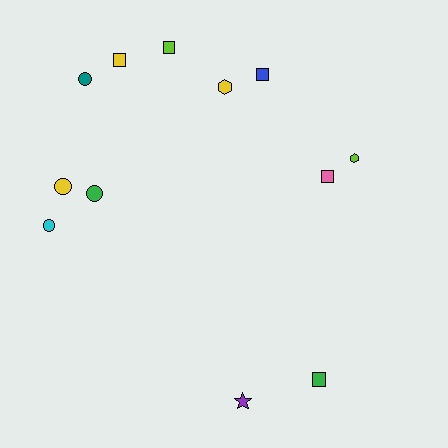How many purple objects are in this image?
There is 1 purple object.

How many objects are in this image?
There are 12 objects.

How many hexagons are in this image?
There are 2 hexagons.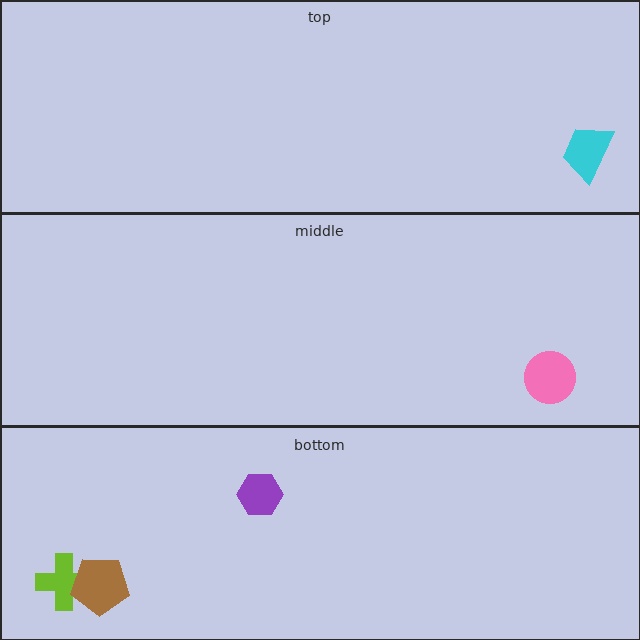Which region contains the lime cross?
The bottom region.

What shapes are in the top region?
The cyan trapezoid.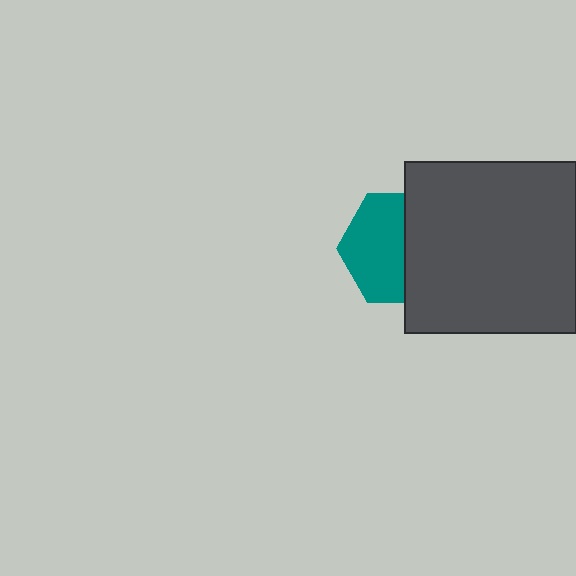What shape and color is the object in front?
The object in front is a dark gray square.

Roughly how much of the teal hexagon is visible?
About half of it is visible (roughly 55%).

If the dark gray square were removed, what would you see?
You would see the complete teal hexagon.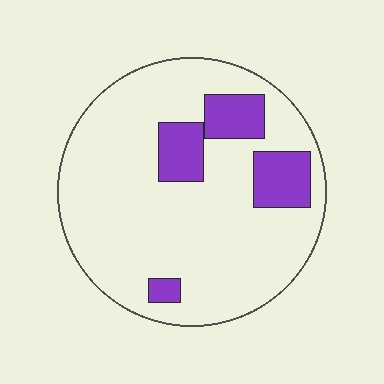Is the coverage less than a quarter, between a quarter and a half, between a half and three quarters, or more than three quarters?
Less than a quarter.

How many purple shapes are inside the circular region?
4.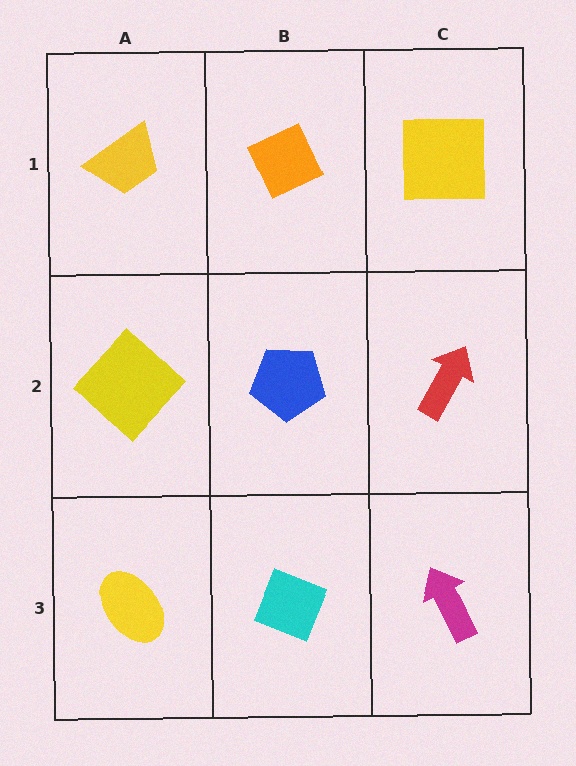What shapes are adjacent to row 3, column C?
A red arrow (row 2, column C), a cyan diamond (row 3, column B).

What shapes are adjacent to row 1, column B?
A blue pentagon (row 2, column B), a yellow trapezoid (row 1, column A), a yellow square (row 1, column C).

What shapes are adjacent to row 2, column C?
A yellow square (row 1, column C), a magenta arrow (row 3, column C), a blue pentagon (row 2, column B).